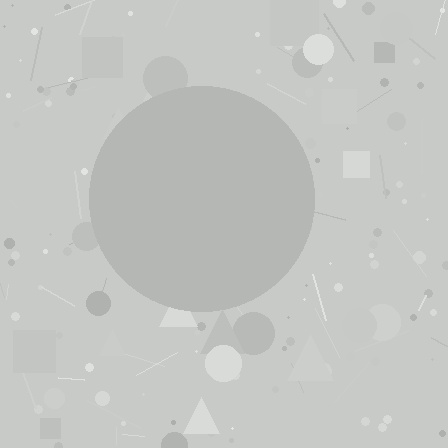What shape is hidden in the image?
A circle is hidden in the image.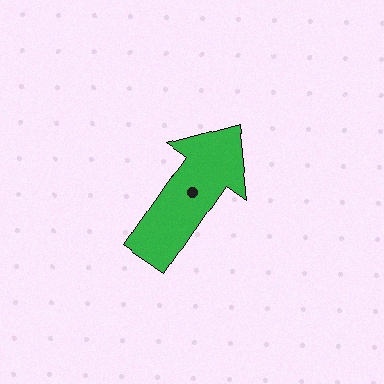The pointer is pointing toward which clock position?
Roughly 1 o'clock.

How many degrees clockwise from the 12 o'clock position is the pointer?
Approximately 35 degrees.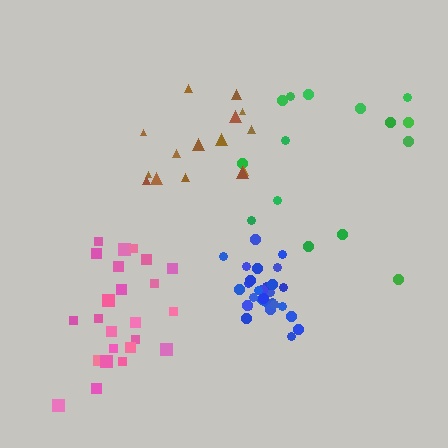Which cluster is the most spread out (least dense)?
Green.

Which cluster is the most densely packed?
Blue.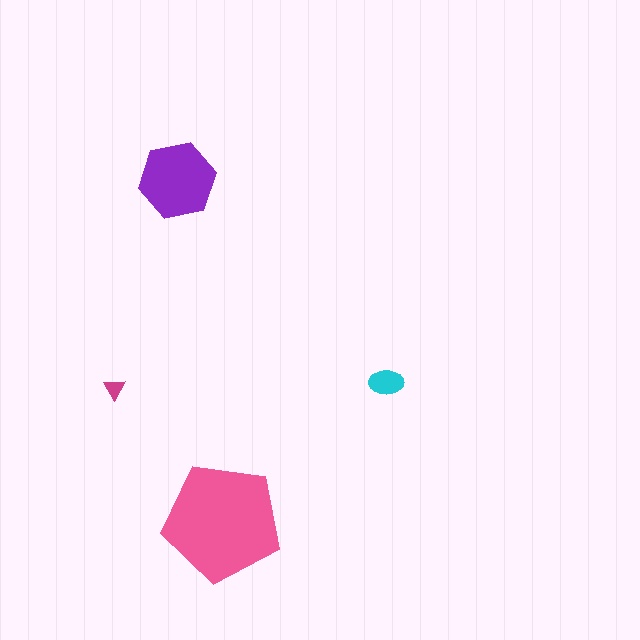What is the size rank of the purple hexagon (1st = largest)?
2nd.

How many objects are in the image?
There are 4 objects in the image.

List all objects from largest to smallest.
The pink pentagon, the purple hexagon, the cyan ellipse, the magenta triangle.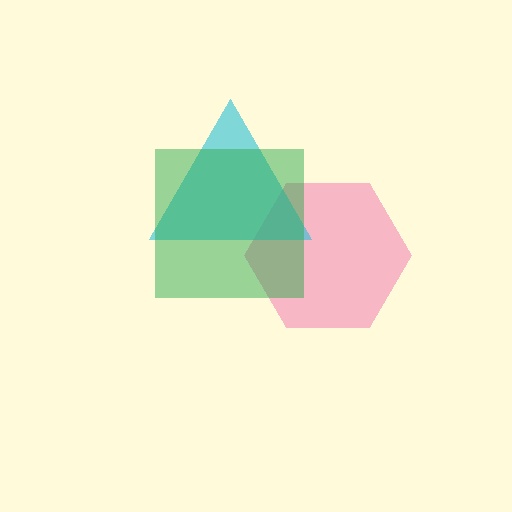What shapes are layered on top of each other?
The layered shapes are: a pink hexagon, a cyan triangle, a green square.